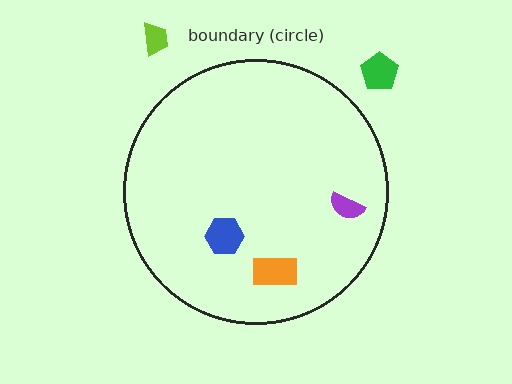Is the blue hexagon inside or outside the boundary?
Inside.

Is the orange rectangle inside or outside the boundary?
Inside.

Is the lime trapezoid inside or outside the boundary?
Outside.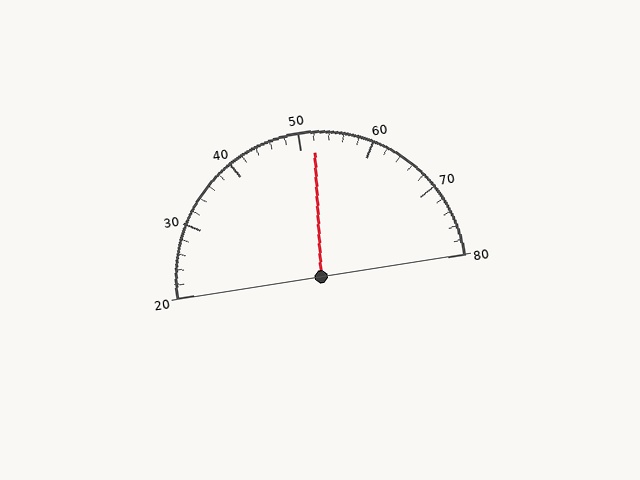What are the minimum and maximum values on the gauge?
The gauge ranges from 20 to 80.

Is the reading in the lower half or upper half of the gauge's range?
The reading is in the upper half of the range (20 to 80).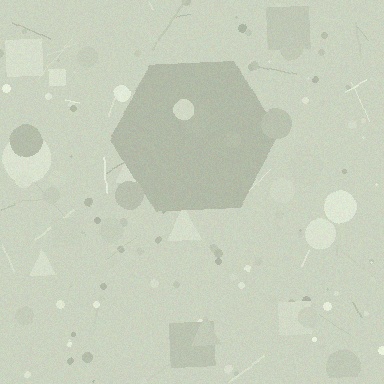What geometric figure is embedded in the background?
A hexagon is embedded in the background.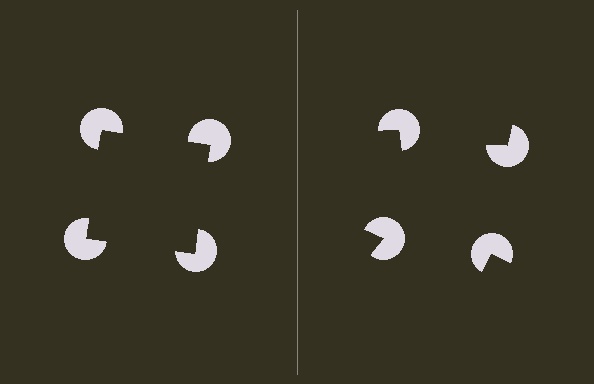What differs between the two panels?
The pac-man discs are positioned identically on both sides; only the wedge orientations differ. On the left they align to a square; on the right they are misaligned.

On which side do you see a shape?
An illusory square appears on the left side. On the right side the wedge cuts are rotated, so no coherent shape forms.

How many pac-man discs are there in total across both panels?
8 — 4 on each side.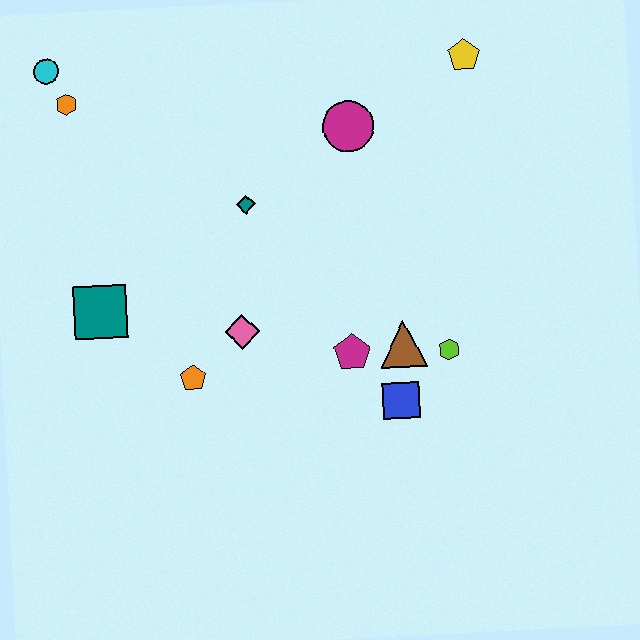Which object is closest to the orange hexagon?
The cyan circle is closest to the orange hexagon.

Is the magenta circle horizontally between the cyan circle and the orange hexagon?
No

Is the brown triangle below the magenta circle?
Yes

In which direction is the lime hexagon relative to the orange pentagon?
The lime hexagon is to the right of the orange pentagon.